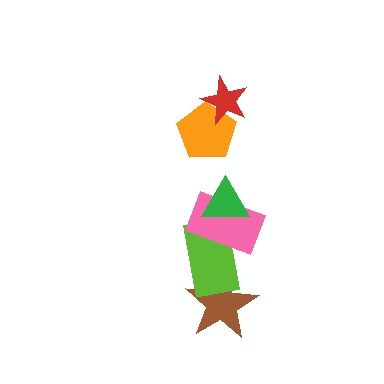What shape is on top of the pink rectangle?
The green triangle is on top of the pink rectangle.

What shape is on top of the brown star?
The lime rectangle is on top of the brown star.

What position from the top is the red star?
The red star is 1st from the top.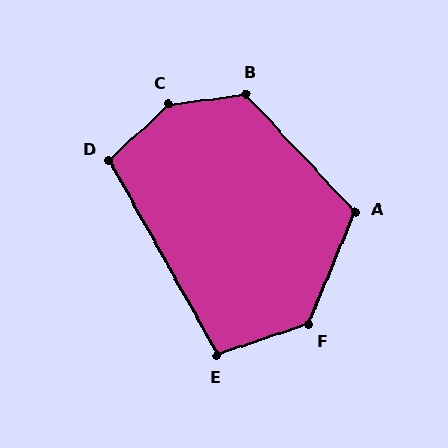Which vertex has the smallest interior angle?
E, at approximately 101 degrees.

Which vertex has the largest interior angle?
C, at approximately 145 degrees.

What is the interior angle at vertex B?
Approximately 125 degrees (obtuse).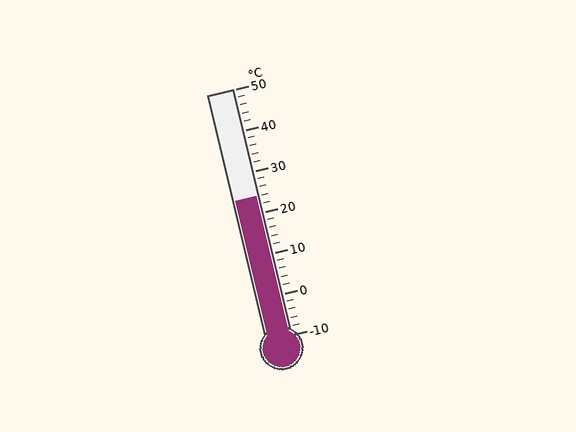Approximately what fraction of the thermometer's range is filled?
The thermometer is filled to approximately 55% of its range.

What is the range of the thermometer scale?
The thermometer scale ranges from -10°C to 50°C.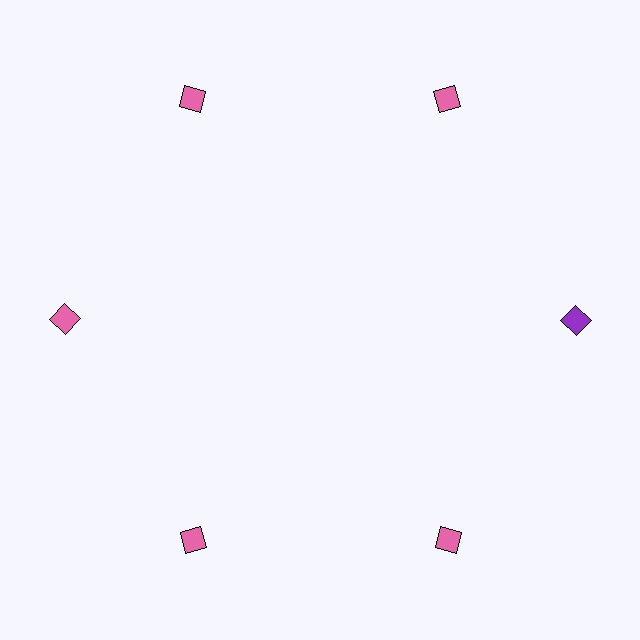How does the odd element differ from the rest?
It has a different color: purple instead of pink.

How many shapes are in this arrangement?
There are 6 shapes arranged in a ring pattern.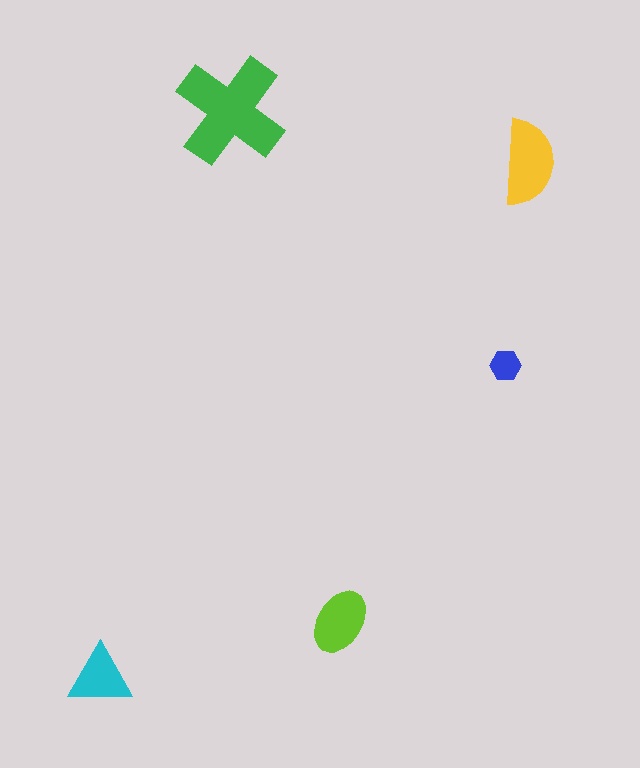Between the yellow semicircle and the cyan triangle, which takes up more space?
The yellow semicircle.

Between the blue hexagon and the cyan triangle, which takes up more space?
The cyan triangle.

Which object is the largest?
The green cross.